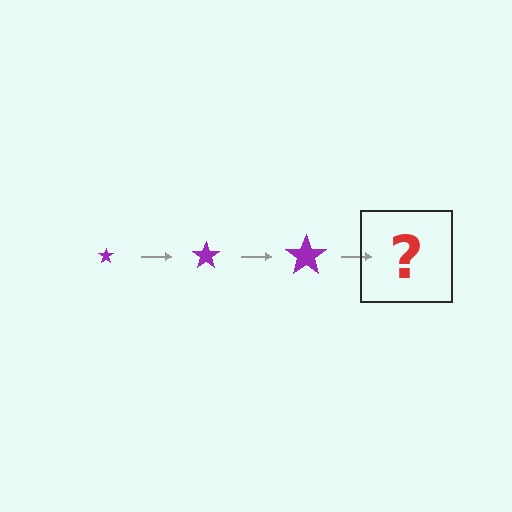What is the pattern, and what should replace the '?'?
The pattern is that the star gets progressively larger each step. The '?' should be a purple star, larger than the previous one.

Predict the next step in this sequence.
The next step is a purple star, larger than the previous one.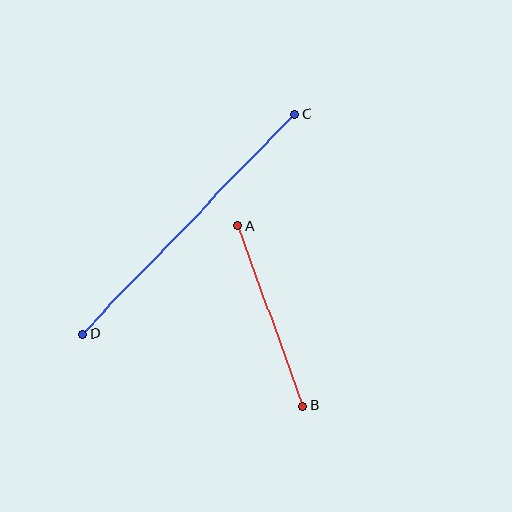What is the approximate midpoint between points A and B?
The midpoint is at approximately (270, 316) pixels.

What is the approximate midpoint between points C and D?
The midpoint is at approximately (189, 224) pixels.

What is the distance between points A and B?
The distance is approximately 192 pixels.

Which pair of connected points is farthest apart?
Points C and D are farthest apart.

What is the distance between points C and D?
The distance is approximately 305 pixels.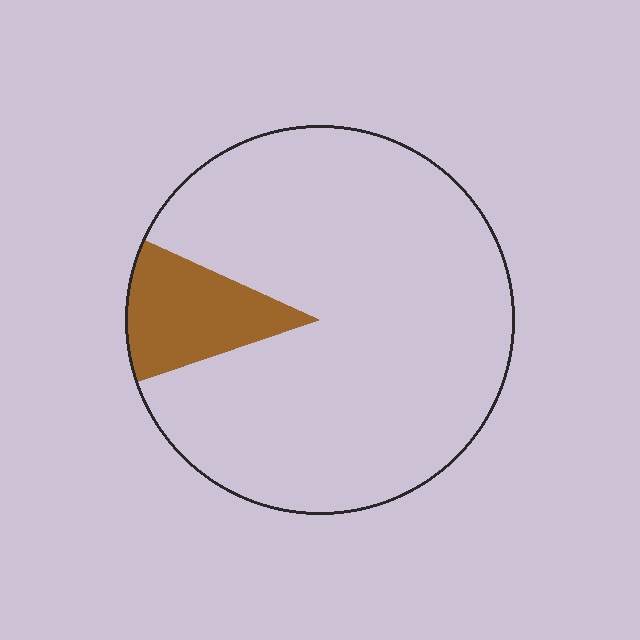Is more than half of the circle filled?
No.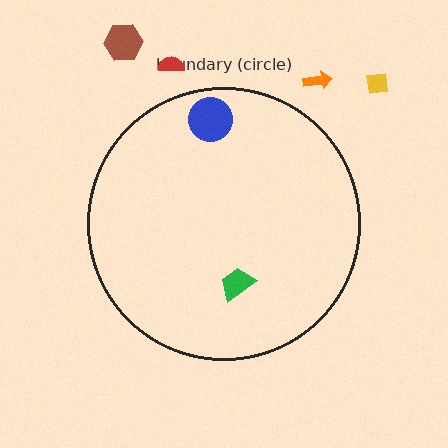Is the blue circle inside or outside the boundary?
Inside.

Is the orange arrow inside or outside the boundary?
Outside.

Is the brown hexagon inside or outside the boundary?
Outside.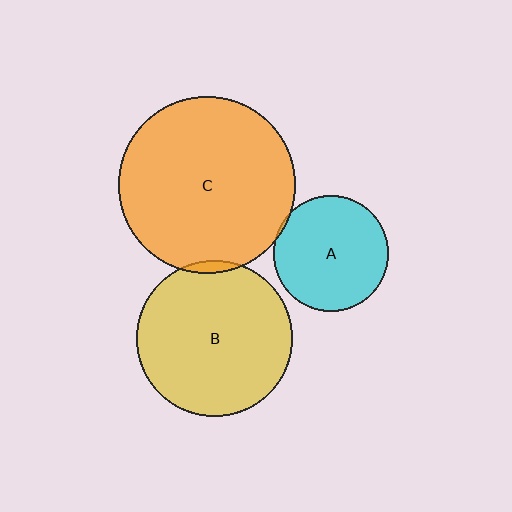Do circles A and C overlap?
Yes.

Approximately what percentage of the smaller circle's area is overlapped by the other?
Approximately 5%.